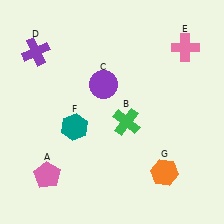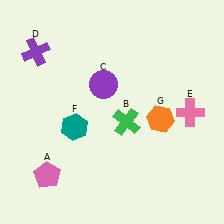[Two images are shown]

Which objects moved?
The objects that moved are: the pink cross (E), the orange hexagon (G).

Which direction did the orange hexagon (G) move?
The orange hexagon (G) moved up.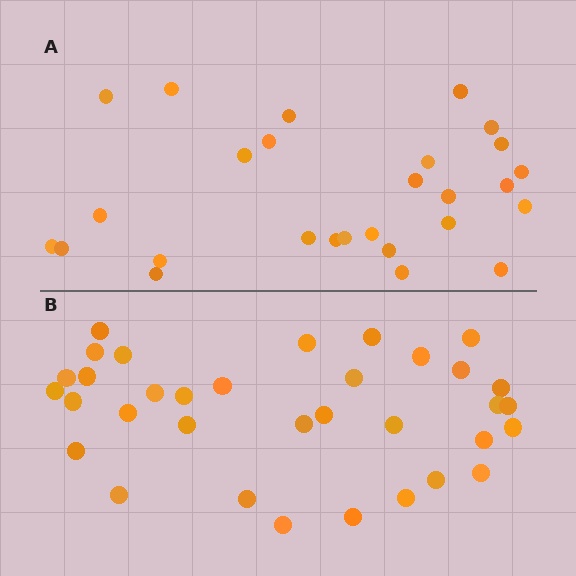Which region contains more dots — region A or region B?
Region B (the bottom region) has more dots.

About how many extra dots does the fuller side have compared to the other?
Region B has roughly 8 or so more dots than region A.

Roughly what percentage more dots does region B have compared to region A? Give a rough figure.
About 25% more.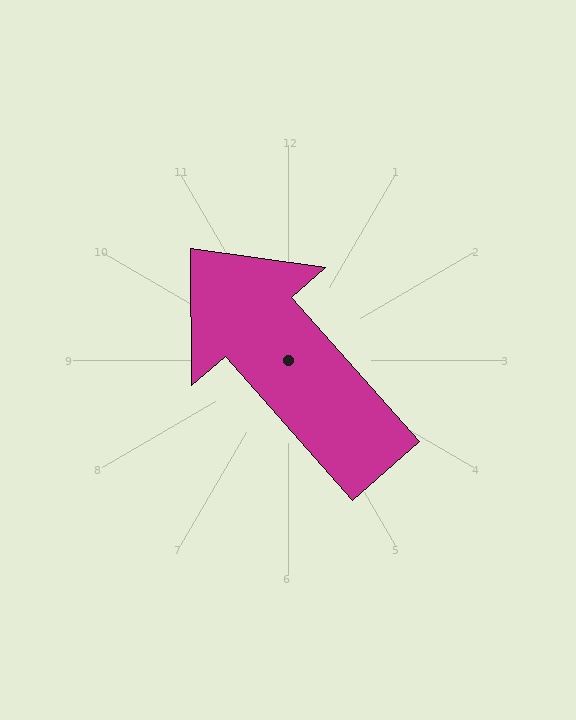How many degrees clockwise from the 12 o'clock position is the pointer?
Approximately 319 degrees.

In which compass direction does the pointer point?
Northwest.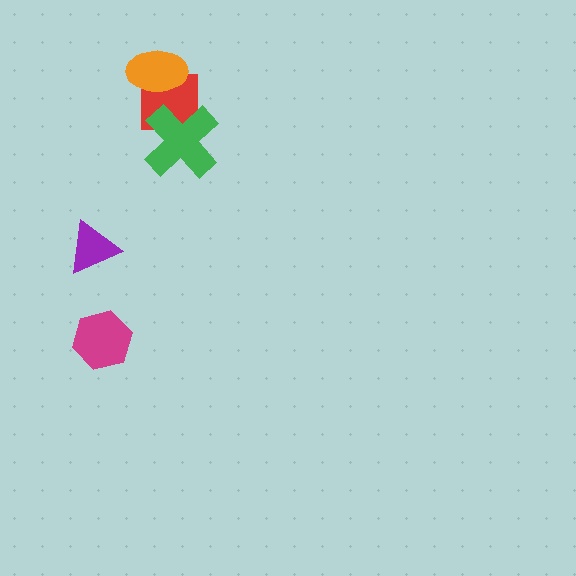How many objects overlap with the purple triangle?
0 objects overlap with the purple triangle.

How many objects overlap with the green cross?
1 object overlaps with the green cross.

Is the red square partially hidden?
Yes, it is partially covered by another shape.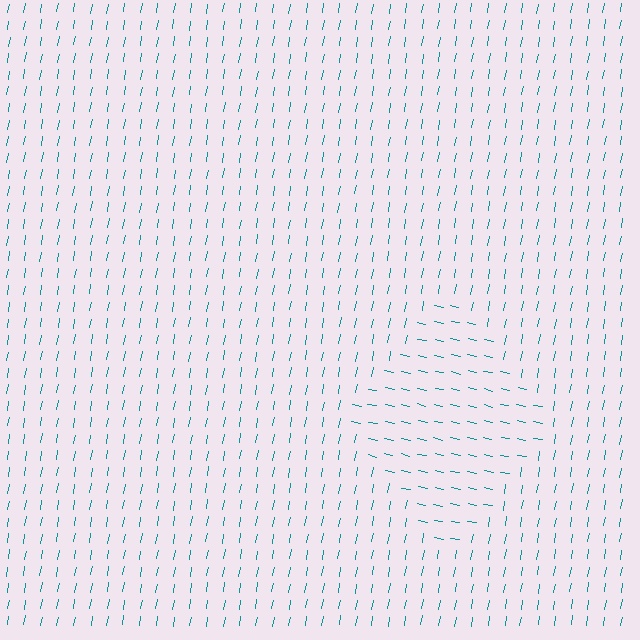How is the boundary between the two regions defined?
The boundary is defined purely by a change in line orientation (approximately 88 degrees difference). All lines are the same color and thickness.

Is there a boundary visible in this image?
Yes, there is a texture boundary formed by a change in line orientation.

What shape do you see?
I see a diamond.